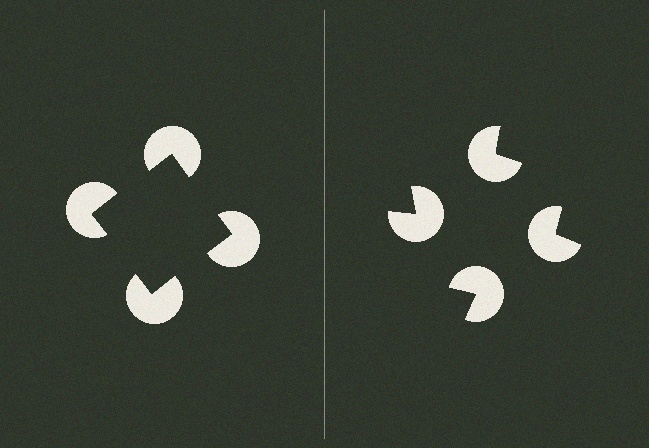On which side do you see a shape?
An illusory square appears on the left side. On the right side the wedge cuts are rotated, so no coherent shape forms.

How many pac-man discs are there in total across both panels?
8 — 4 on each side.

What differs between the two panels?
The pac-man discs are positioned identically on both sides; only the wedge orientations differ. On the left they align to a square; on the right they are misaligned.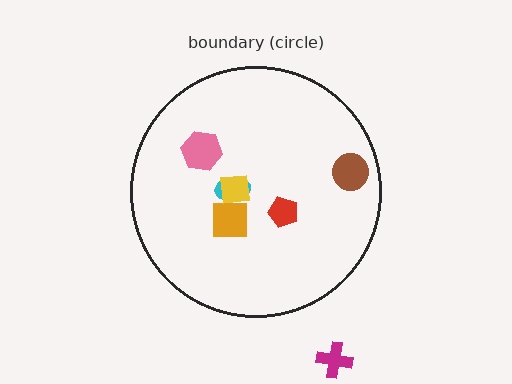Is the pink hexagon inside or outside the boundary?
Inside.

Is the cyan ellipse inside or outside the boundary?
Inside.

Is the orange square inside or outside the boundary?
Inside.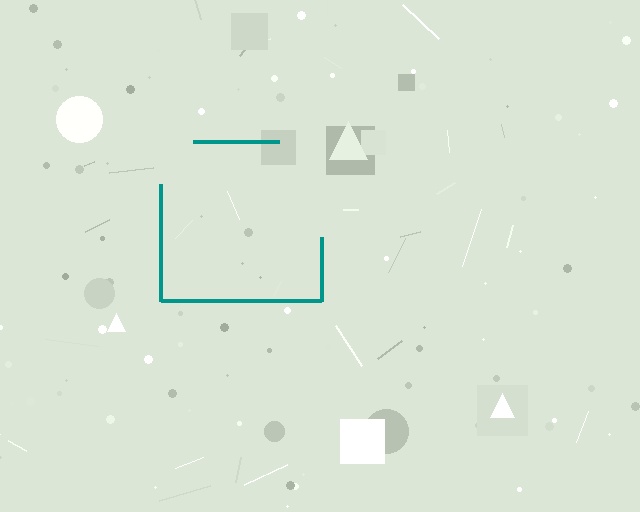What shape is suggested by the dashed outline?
The dashed outline suggests a square.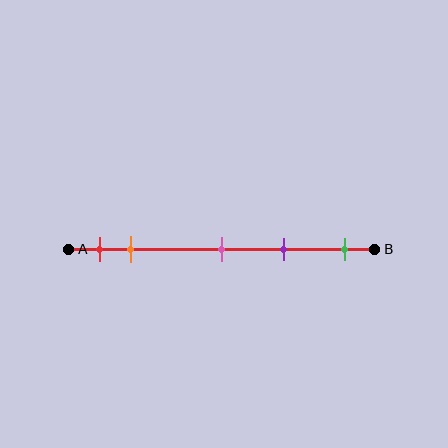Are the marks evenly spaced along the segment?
No, the marks are not evenly spaced.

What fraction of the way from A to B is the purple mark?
The purple mark is approximately 70% (0.7) of the way from A to B.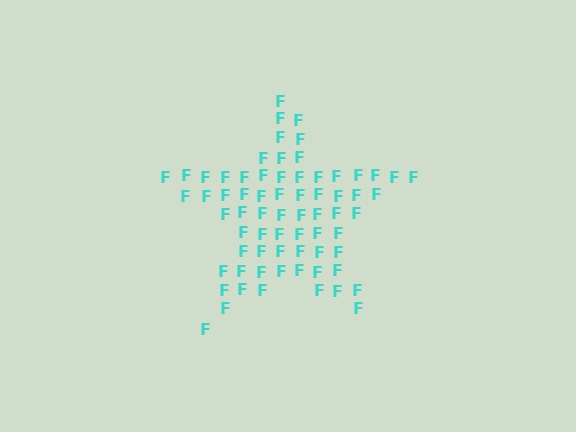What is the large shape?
The large shape is a star.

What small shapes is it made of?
It is made of small letter F's.